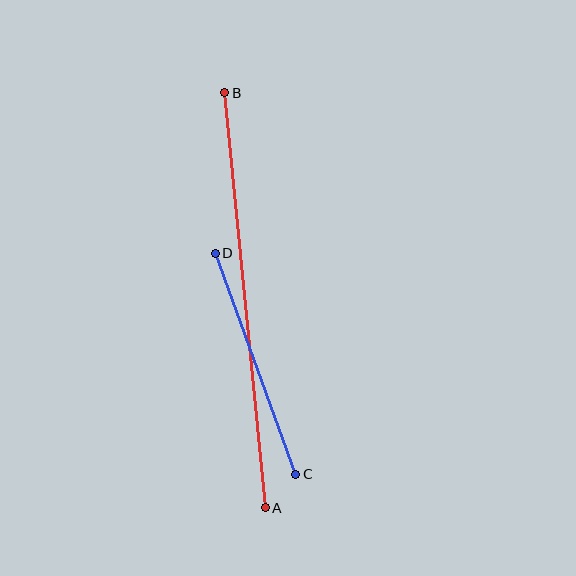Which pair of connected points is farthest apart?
Points A and B are farthest apart.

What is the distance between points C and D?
The distance is approximately 235 pixels.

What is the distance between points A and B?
The distance is approximately 417 pixels.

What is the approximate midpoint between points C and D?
The midpoint is at approximately (255, 364) pixels.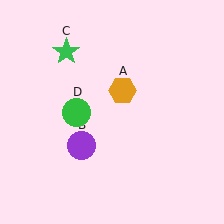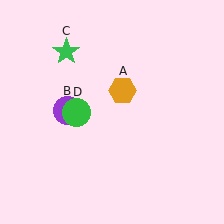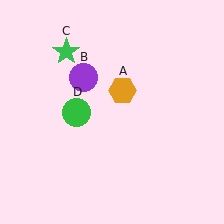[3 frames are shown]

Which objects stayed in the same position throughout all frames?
Orange hexagon (object A) and green star (object C) and green circle (object D) remained stationary.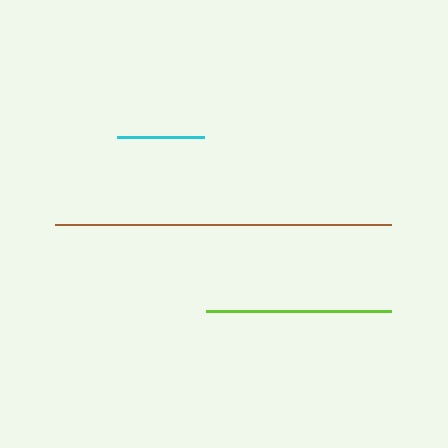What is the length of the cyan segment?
The cyan segment is approximately 87 pixels long.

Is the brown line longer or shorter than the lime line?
The brown line is longer than the lime line.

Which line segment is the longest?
The brown line is the longest at approximately 336 pixels.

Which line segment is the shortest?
The cyan line is the shortest at approximately 87 pixels.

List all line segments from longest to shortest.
From longest to shortest: brown, lime, cyan.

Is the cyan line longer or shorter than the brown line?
The brown line is longer than the cyan line.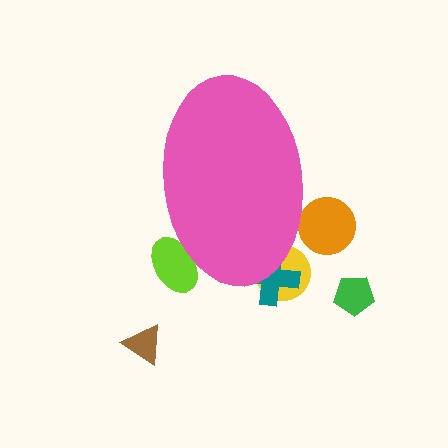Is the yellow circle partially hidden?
Yes, the yellow circle is partially hidden behind the pink ellipse.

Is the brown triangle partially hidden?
No, the brown triangle is fully visible.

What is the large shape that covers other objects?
A pink ellipse.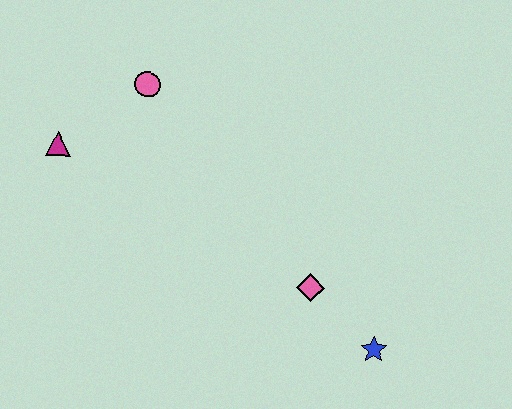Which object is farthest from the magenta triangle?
The blue star is farthest from the magenta triangle.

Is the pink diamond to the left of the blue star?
Yes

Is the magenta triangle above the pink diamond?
Yes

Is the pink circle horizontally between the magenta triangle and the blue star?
Yes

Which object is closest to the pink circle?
The magenta triangle is closest to the pink circle.